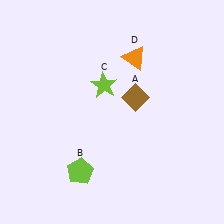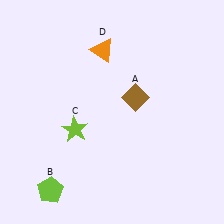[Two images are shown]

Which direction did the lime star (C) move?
The lime star (C) moved down.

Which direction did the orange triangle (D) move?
The orange triangle (D) moved left.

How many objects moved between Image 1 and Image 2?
3 objects moved between the two images.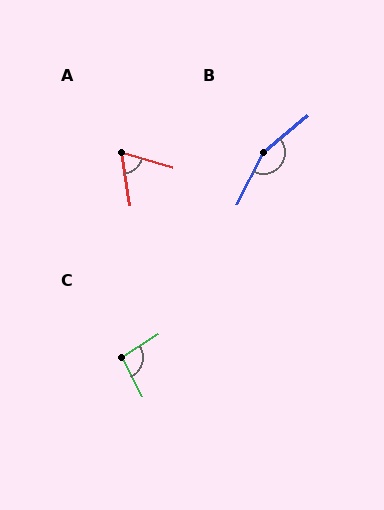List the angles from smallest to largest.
A (65°), C (96°), B (157°).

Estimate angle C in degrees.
Approximately 96 degrees.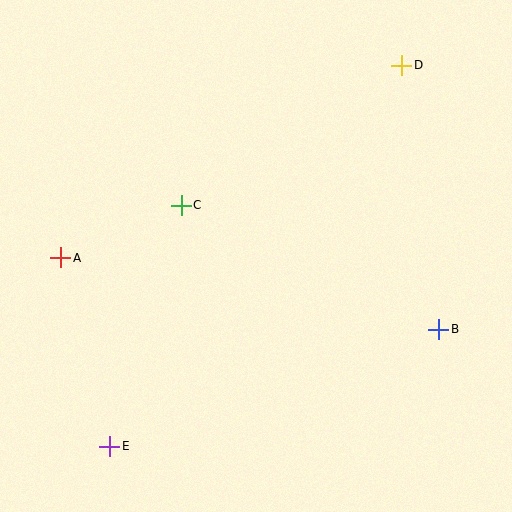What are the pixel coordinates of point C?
Point C is at (181, 205).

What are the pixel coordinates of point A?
Point A is at (61, 258).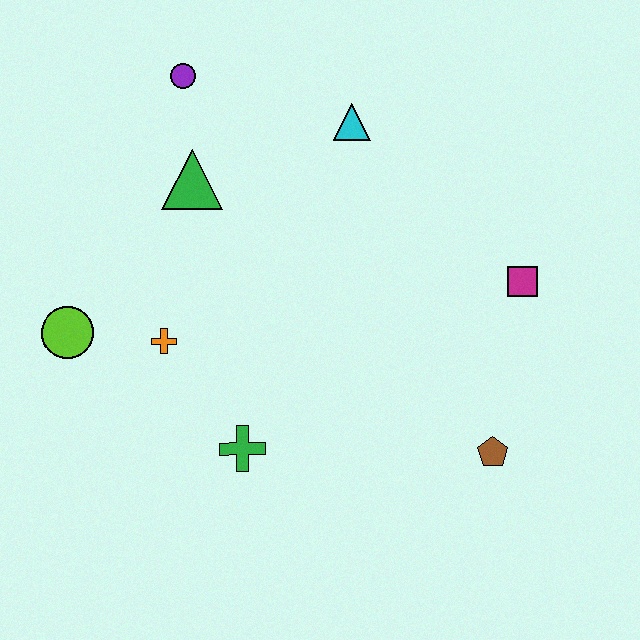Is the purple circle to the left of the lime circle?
No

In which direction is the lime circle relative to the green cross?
The lime circle is to the left of the green cross.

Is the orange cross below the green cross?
No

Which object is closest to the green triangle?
The purple circle is closest to the green triangle.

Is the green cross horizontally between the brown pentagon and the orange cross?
Yes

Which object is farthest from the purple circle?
The brown pentagon is farthest from the purple circle.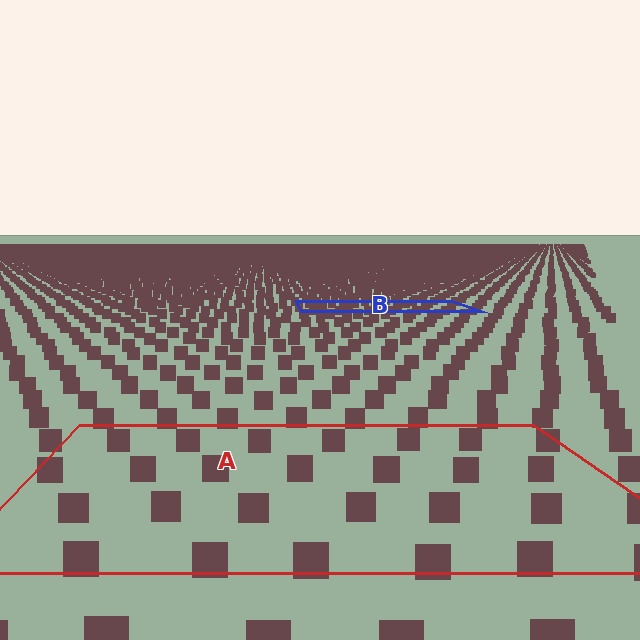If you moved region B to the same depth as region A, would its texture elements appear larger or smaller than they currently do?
They would appear larger. At a closer depth, the same texture elements are projected at a bigger on-screen size.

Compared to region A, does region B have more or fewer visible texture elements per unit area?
Region B has more texture elements per unit area — they are packed more densely because it is farther away.